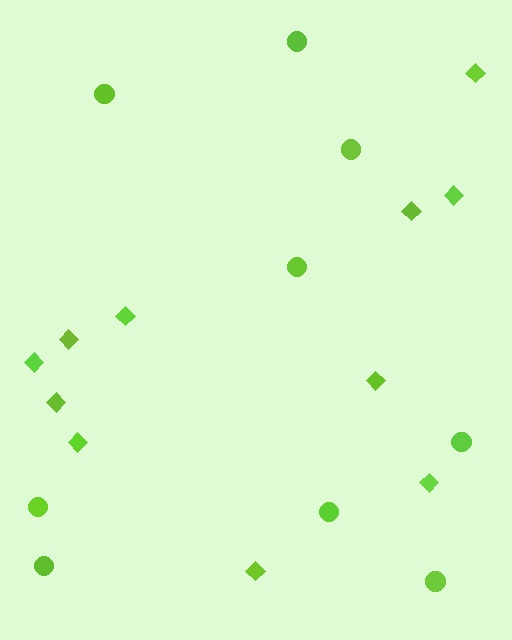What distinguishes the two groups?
There are 2 groups: one group of diamonds (11) and one group of circles (9).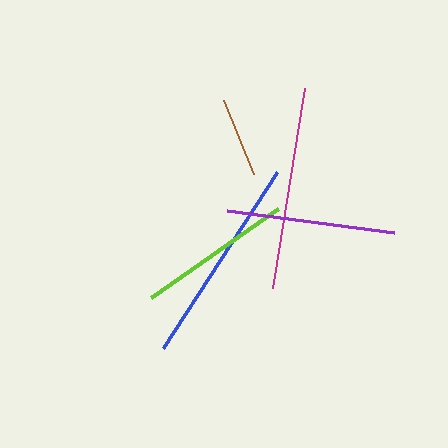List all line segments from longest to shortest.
From longest to shortest: blue, magenta, purple, lime, brown.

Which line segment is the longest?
The blue line is the longest at approximately 210 pixels.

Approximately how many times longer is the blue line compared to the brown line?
The blue line is approximately 2.6 times the length of the brown line.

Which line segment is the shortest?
The brown line is the shortest at approximately 80 pixels.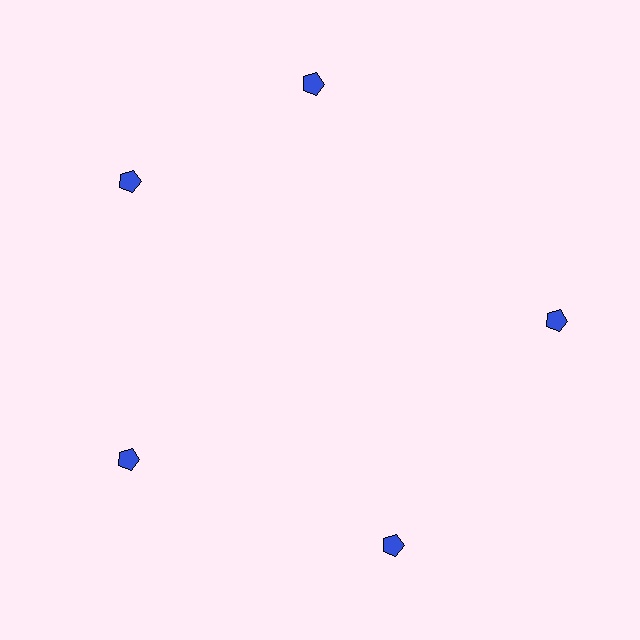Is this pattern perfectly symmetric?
No. The 5 blue pentagons are arranged in a ring, but one element near the 1 o'clock position is rotated out of alignment along the ring, breaking the 5-fold rotational symmetry.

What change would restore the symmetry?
The symmetry would be restored by rotating it back into even spacing with its neighbors so that all 5 pentagons sit at equal angles and equal distance from the center.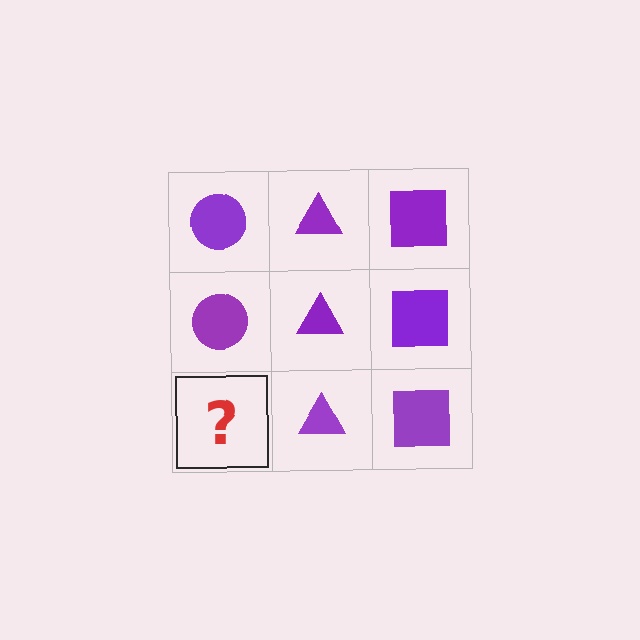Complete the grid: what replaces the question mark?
The question mark should be replaced with a purple circle.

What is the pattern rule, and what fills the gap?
The rule is that each column has a consistent shape. The gap should be filled with a purple circle.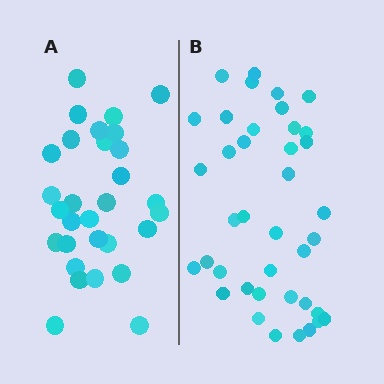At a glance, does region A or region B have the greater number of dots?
Region B (the right region) has more dots.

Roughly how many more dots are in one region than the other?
Region B has roughly 8 or so more dots than region A.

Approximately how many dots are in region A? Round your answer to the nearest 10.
About 30 dots.